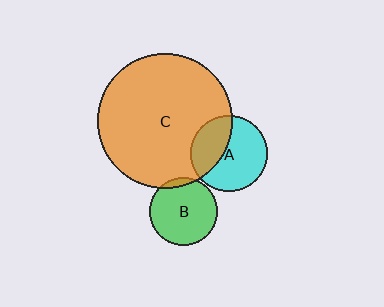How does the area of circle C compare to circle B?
Approximately 4.0 times.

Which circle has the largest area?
Circle C (orange).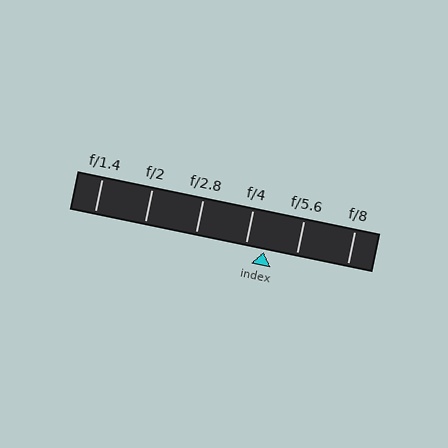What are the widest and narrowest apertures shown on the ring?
The widest aperture shown is f/1.4 and the narrowest is f/8.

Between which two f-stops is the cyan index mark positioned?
The index mark is between f/4 and f/5.6.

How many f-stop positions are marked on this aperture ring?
There are 6 f-stop positions marked.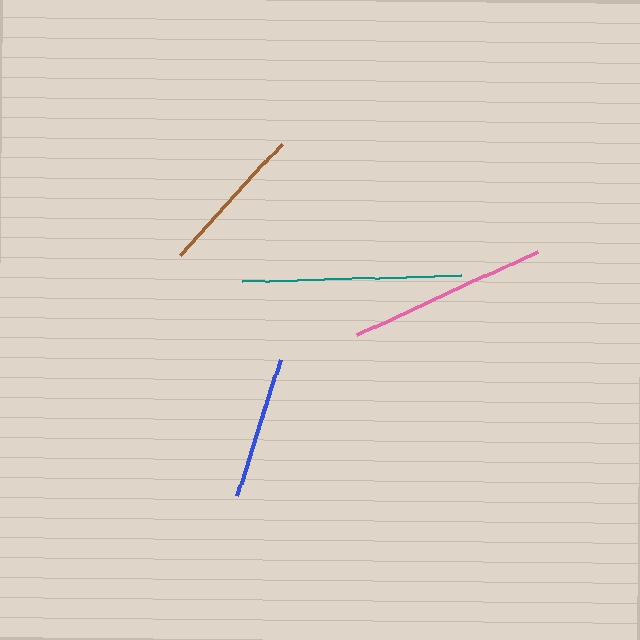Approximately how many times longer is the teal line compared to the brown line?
The teal line is approximately 1.5 times the length of the brown line.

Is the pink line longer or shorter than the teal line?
The teal line is longer than the pink line.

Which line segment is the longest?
The teal line is the longest at approximately 220 pixels.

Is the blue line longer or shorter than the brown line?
The brown line is longer than the blue line.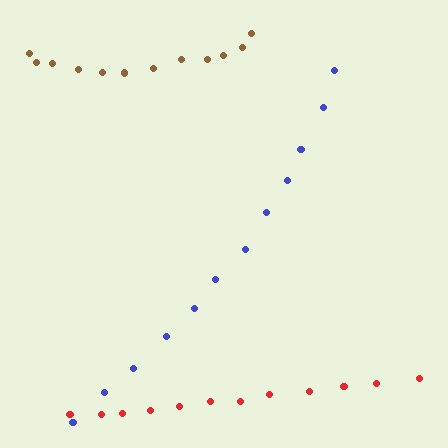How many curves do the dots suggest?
There are 3 distinct paths.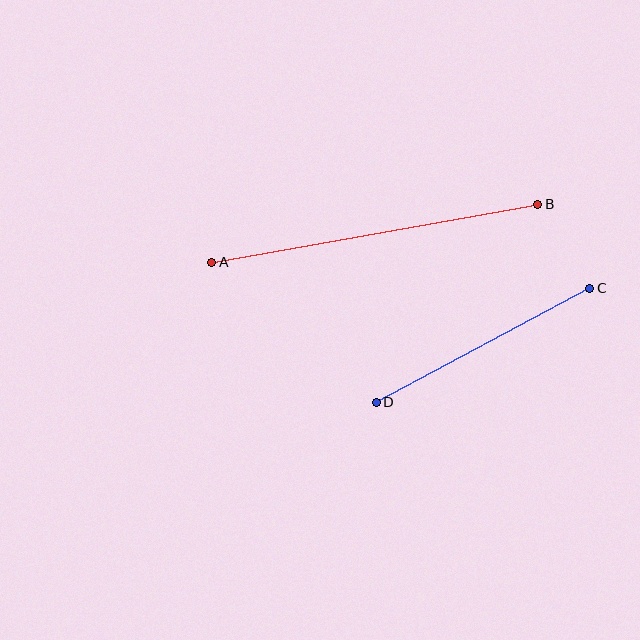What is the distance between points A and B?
The distance is approximately 331 pixels.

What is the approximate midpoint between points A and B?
The midpoint is at approximately (375, 233) pixels.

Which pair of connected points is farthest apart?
Points A and B are farthest apart.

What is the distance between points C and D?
The distance is approximately 242 pixels.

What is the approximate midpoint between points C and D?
The midpoint is at approximately (483, 345) pixels.